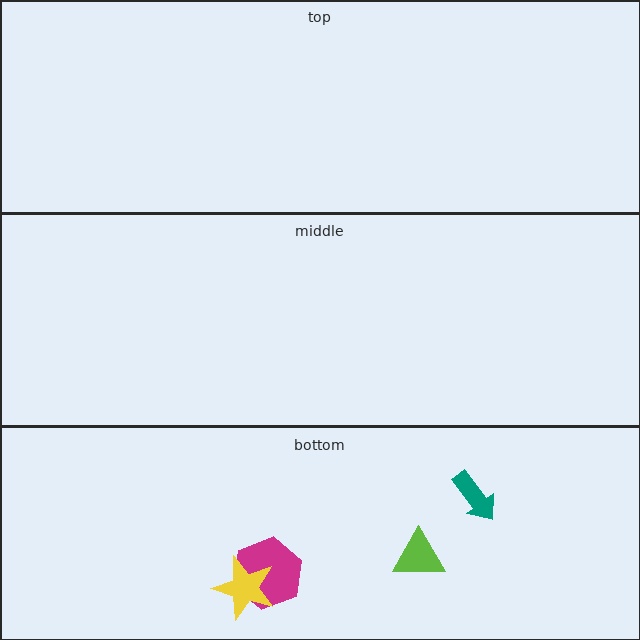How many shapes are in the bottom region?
4.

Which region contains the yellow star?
The bottom region.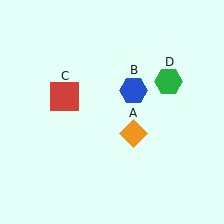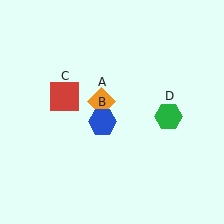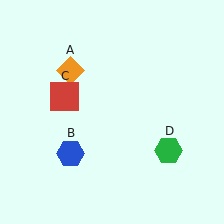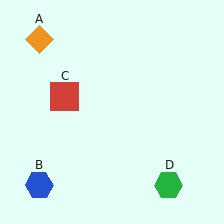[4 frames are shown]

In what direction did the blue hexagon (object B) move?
The blue hexagon (object B) moved down and to the left.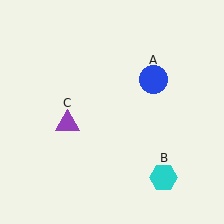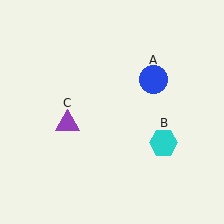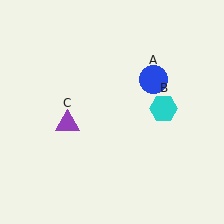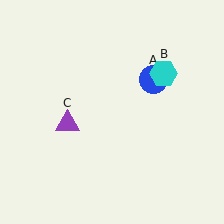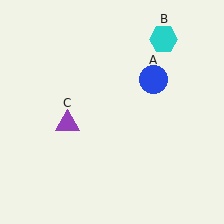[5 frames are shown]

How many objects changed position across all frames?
1 object changed position: cyan hexagon (object B).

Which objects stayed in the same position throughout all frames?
Blue circle (object A) and purple triangle (object C) remained stationary.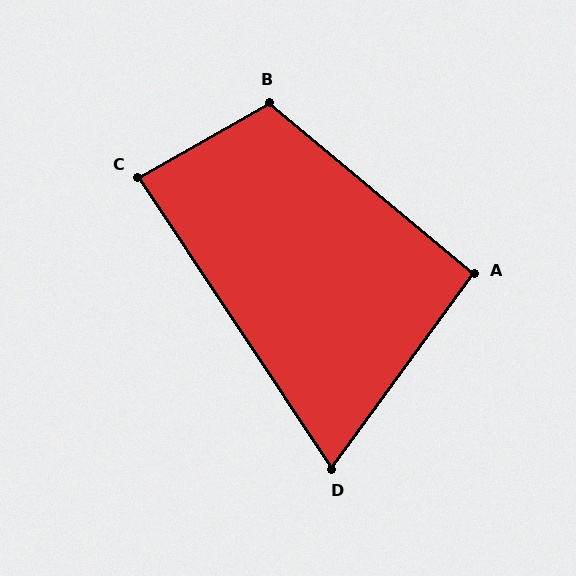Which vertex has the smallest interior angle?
D, at approximately 70 degrees.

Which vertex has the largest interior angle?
B, at approximately 110 degrees.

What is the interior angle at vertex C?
Approximately 86 degrees (approximately right).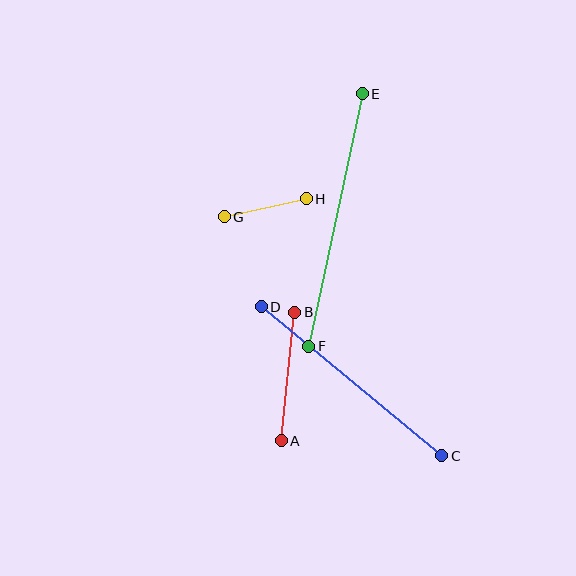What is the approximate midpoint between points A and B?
The midpoint is at approximately (288, 376) pixels.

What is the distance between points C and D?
The distance is approximately 235 pixels.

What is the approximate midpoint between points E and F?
The midpoint is at approximately (336, 220) pixels.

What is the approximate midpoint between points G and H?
The midpoint is at approximately (265, 208) pixels.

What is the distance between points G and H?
The distance is approximately 84 pixels.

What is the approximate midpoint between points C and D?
The midpoint is at approximately (351, 381) pixels.